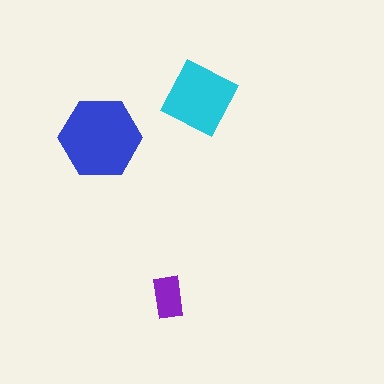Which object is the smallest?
The purple rectangle.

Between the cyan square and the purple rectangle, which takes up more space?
The cyan square.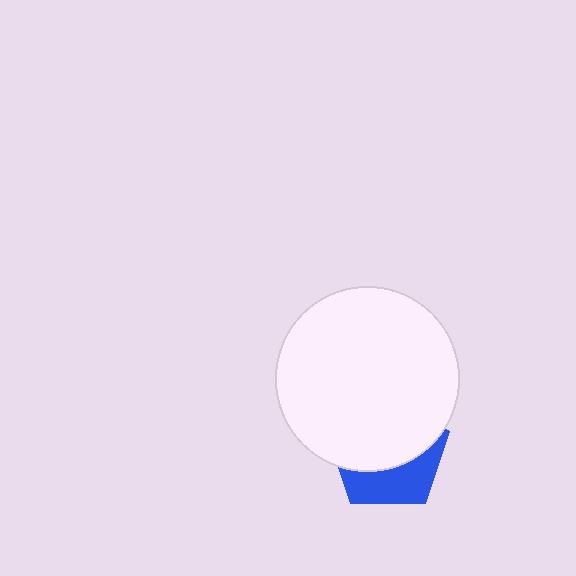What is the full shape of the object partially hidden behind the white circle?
The partially hidden object is a blue pentagon.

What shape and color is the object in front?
The object in front is a white circle.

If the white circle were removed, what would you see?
You would see the complete blue pentagon.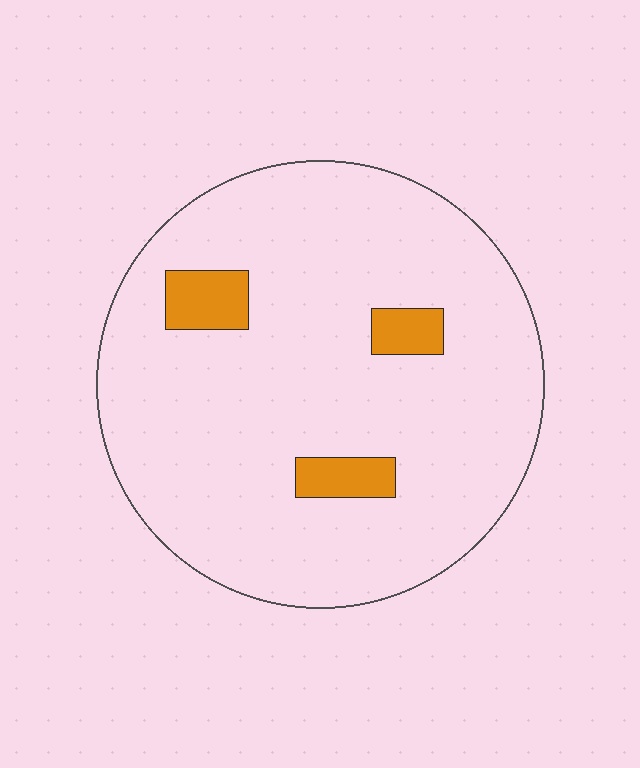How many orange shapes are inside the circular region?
3.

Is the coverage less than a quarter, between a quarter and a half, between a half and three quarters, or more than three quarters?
Less than a quarter.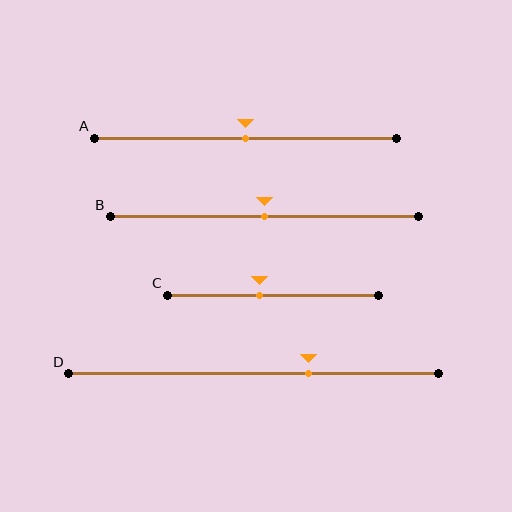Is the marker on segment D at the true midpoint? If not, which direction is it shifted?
No, the marker on segment D is shifted to the right by about 15% of the segment length.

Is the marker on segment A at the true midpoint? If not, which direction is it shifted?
Yes, the marker on segment A is at the true midpoint.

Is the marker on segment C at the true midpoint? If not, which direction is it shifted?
No, the marker on segment C is shifted to the left by about 7% of the segment length.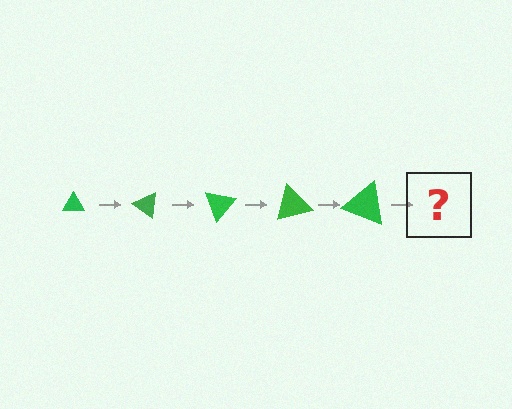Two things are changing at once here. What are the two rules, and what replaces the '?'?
The two rules are that the triangle grows larger each step and it rotates 35 degrees each step. The '?' should be a triangle, larger than the previous one and rotated 175 degrees from the start.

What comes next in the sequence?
The next element should be a triangle, larger than the previous one and rotated 175 degrees from the start.